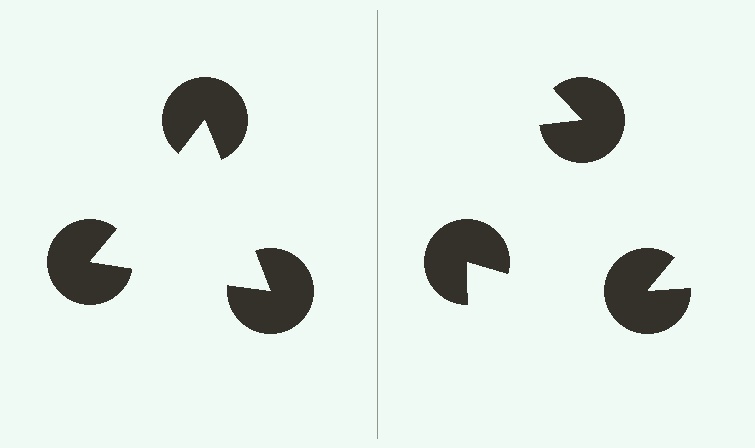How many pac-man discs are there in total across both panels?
6 — 3 on each side.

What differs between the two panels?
The pac-man discs are positioned identically on both sides; only the wedge orientations differ. On the left they align to a triangle; on the right they are misaligned.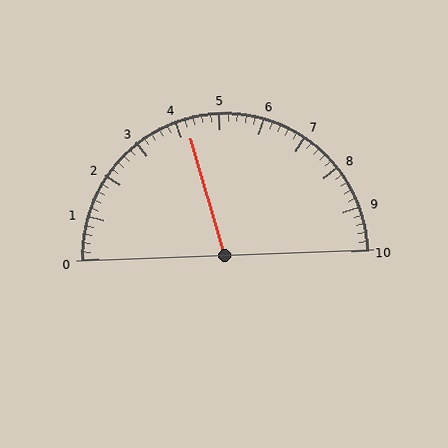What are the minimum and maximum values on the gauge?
The gauge ranges from 0 to 10.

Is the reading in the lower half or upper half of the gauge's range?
The reading is in the lower half of the range (0 to 10).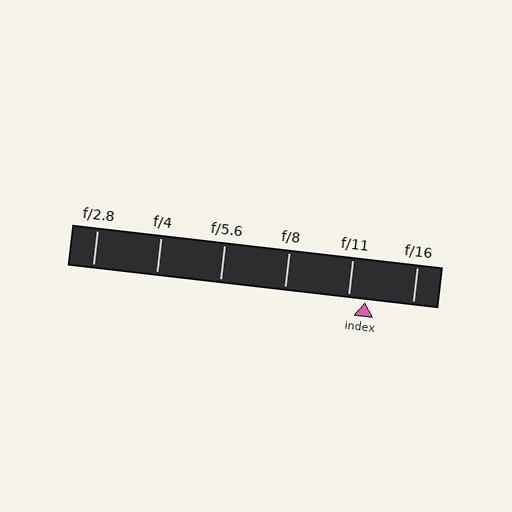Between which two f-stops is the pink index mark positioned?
The index mark is between f/11 and f/16.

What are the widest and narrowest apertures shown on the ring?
The widest aperture shown is f/2.8 and the narrowest is f/16.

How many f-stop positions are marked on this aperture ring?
There are 6 f-stop positions marked.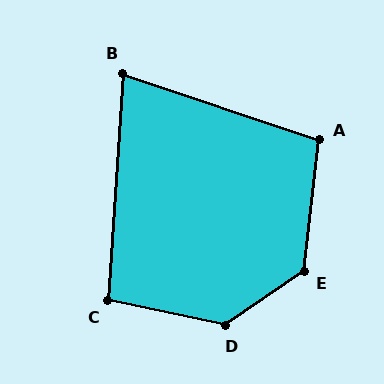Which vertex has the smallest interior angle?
B, at approximately 75 degrees.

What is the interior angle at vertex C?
Approximately 98 degrees (obtuse).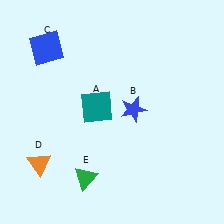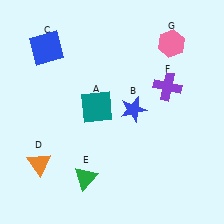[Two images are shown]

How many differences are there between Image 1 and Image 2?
There are 2 differences between the two images.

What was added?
A purple cross (F), a pink hexagon (G) were added in Image 2.